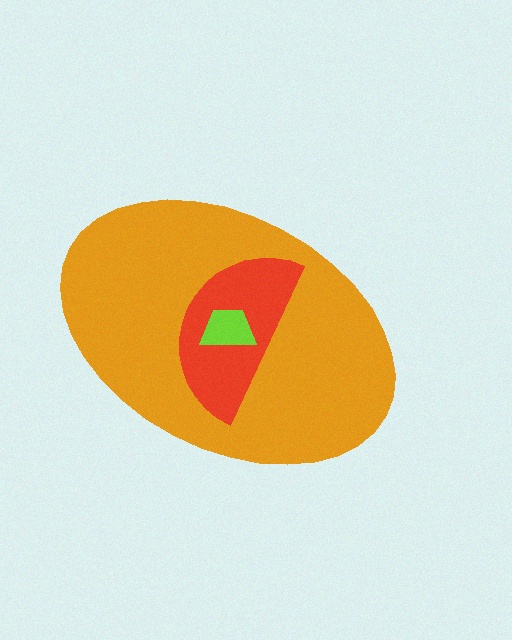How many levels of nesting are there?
3.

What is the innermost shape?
The lime trapezoid.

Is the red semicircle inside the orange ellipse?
Yes.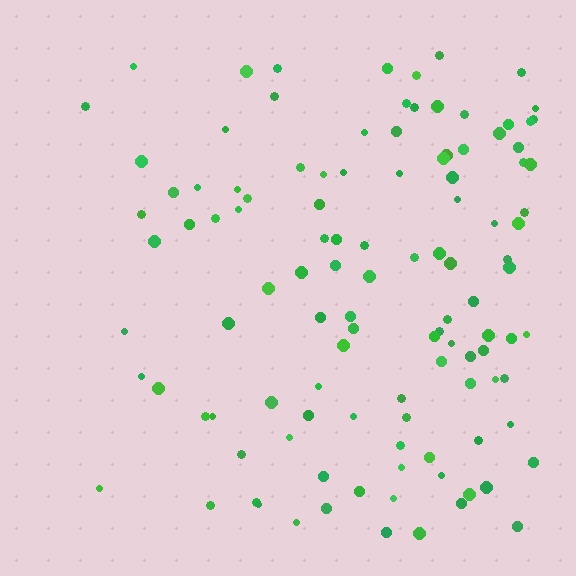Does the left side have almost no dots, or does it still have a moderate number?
Still a moderate number, just noticeably fewer than the right.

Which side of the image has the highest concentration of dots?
The right.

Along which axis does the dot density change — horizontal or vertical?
Horizontal.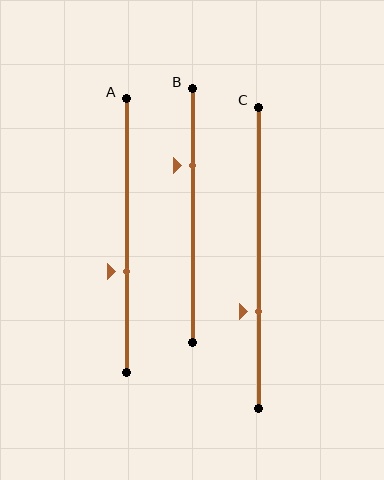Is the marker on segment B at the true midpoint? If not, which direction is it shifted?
No, the marker on segment B is shifted upward by about 20% of the segment length.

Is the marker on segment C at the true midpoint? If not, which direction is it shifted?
No, the marker on segment C is shifted downward by about 18% of the segment length.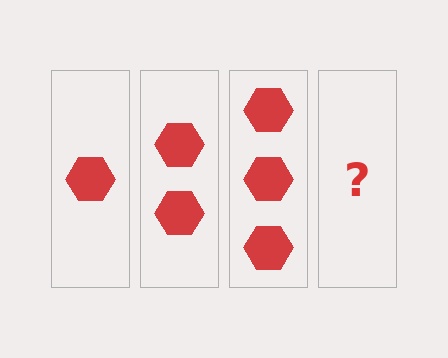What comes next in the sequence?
The next element should be 4 hexagons.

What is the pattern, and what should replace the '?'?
The pattern is that each step adds one more hexagon. The '?' should be 4 hexagons.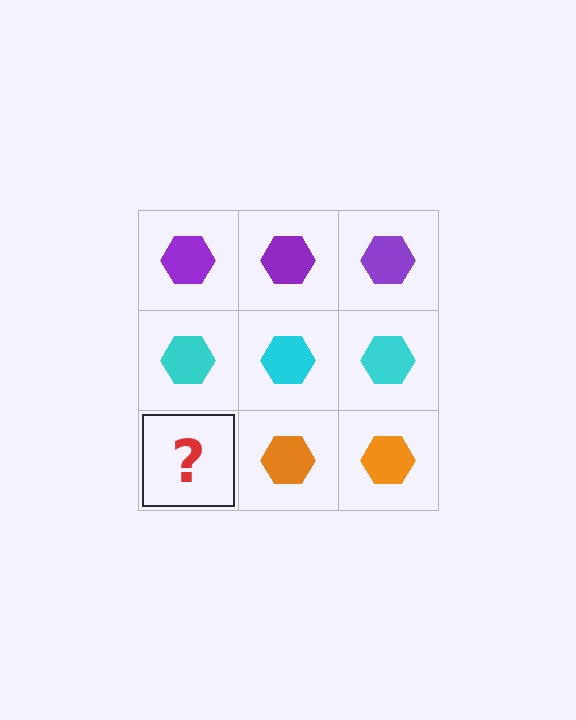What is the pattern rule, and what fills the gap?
The rule is that each row has a consistent color. The gap should be filled with an orange hexagon.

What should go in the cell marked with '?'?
The missing cell should contain an orange hexagon.